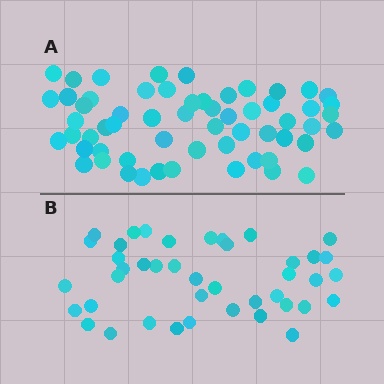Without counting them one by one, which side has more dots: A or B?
Region A (the top region) has more dots.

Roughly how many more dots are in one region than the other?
Region A has approximately 15 more dots than region B.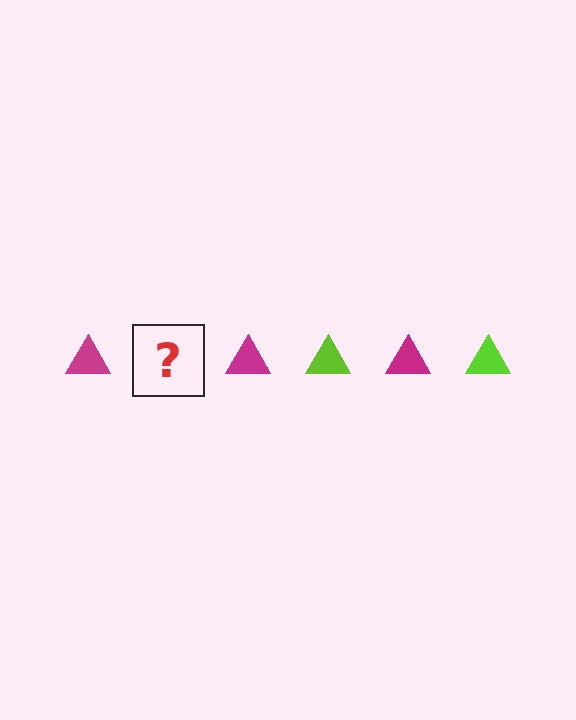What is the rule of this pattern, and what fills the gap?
The rule is that the pattern cycles through magenta, lime triangles. The gap should be filled with a lime triangle.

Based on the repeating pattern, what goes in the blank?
The blank should be a lime triangle.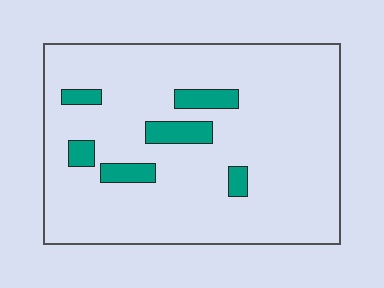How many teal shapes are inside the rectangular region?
6.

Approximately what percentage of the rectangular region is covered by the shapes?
Approximately 10%.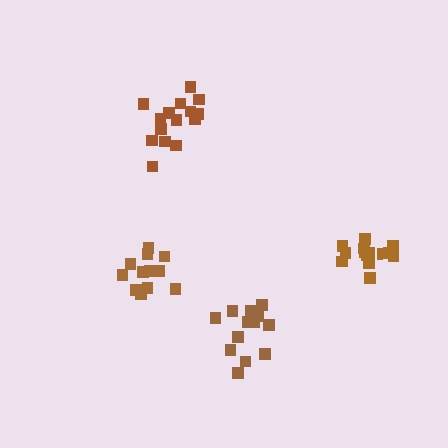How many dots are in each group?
Group 1: 15 dots, Group 2: 15 dots, Group 3: 13 dots, Group 4: 14 dots (57 total).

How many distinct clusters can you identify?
There are 4 distinct clusters.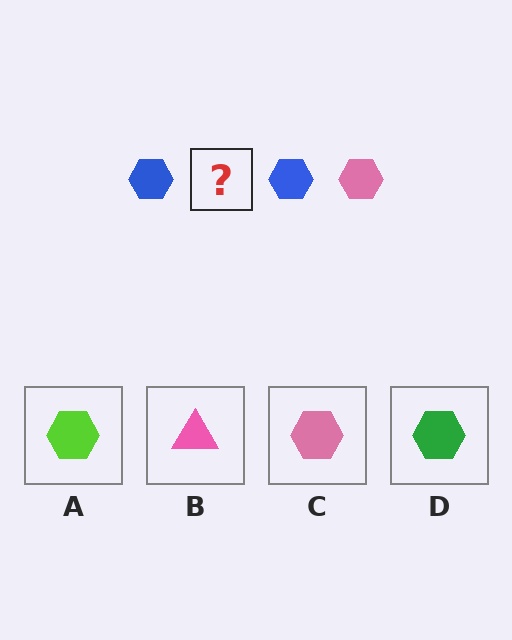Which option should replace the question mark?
Option C.